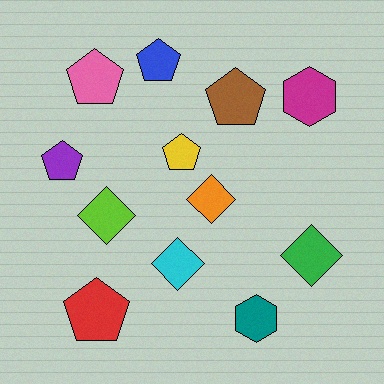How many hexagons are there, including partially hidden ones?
There are 2 hexagons.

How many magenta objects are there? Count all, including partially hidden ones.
There is 1 magenta object.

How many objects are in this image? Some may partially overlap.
There are 12 objects.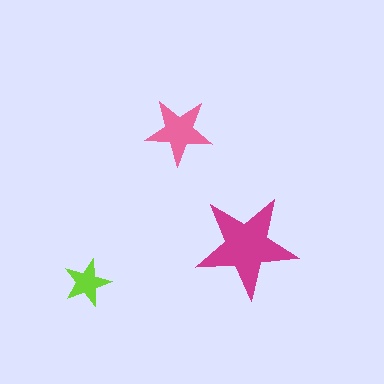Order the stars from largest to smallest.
the magenta one, the pink one, the lime one.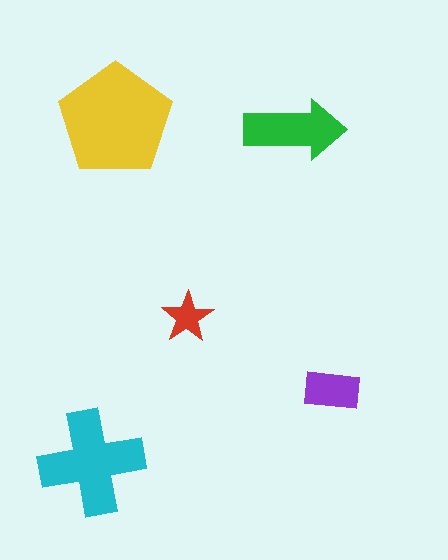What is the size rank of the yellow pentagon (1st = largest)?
1st.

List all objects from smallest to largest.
The red star, the purple rectangle, the green arrow, the cyan cross, the yellow pentagon.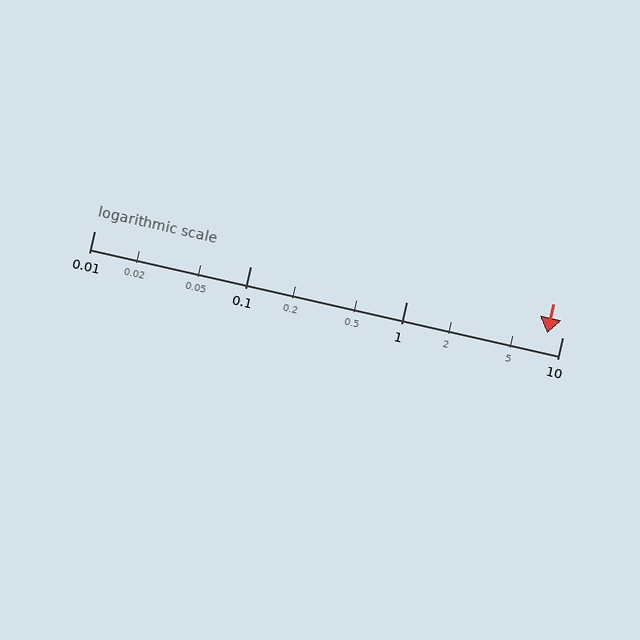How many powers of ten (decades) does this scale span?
The scale spans 3 decades, from 0.01 to 10.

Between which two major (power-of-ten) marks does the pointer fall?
The pointer is between 1 and 10.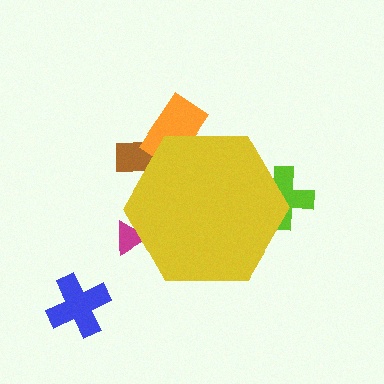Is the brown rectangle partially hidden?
Yes, the brown rectangle is partially hidden behind the yellow hexagon.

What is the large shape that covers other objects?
A yellow hexagon.